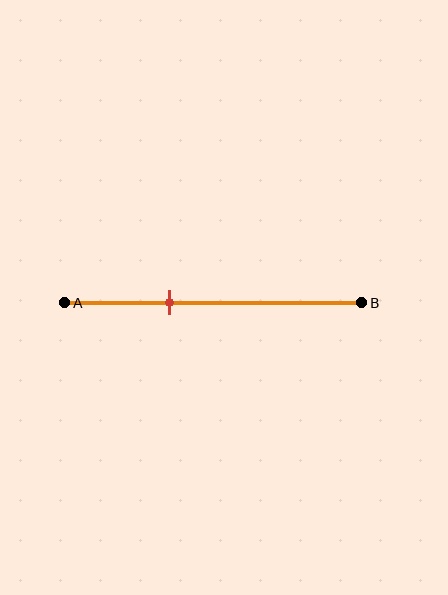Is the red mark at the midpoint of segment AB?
No, the mark is at about 35% from A, not at the 50% midpoint.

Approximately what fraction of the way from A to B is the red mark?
The red mark is approximately 35% of the way from A to B.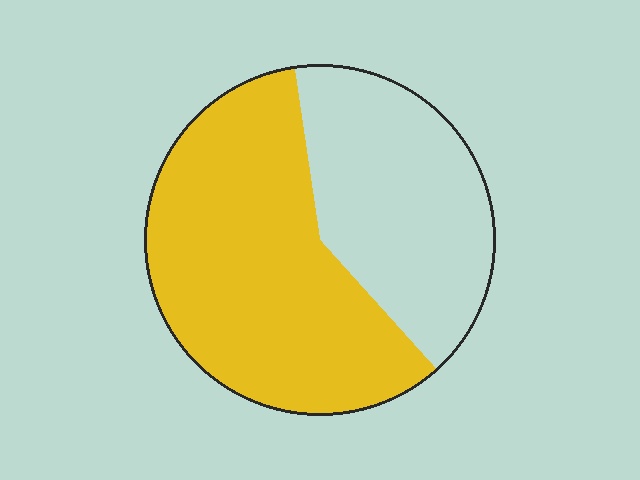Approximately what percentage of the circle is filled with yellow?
Approximately 60%.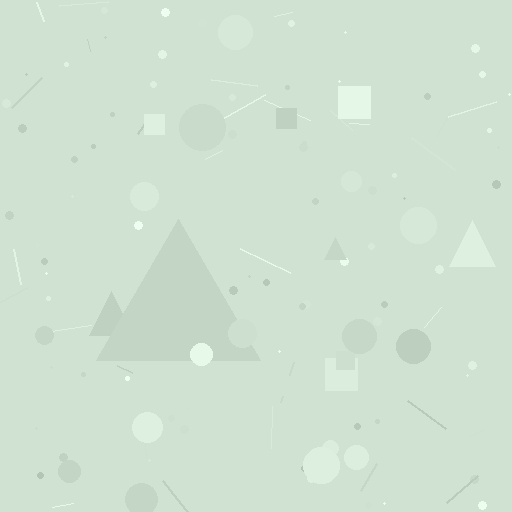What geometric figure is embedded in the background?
A triangle is embedded in the background.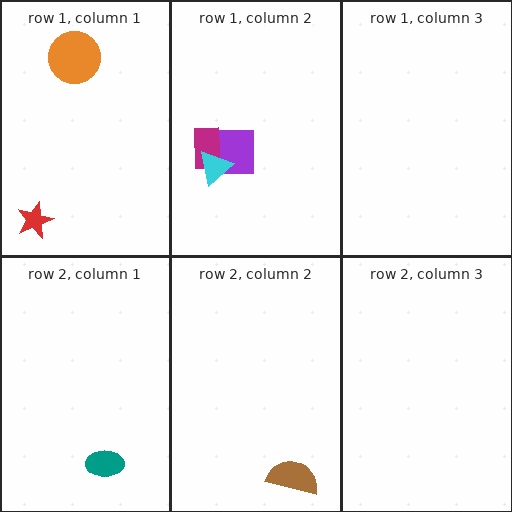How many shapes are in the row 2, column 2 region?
1.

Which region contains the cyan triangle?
The row 1, column 2 region.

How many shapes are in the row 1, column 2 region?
3.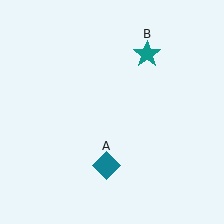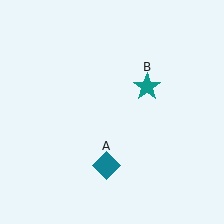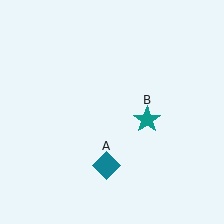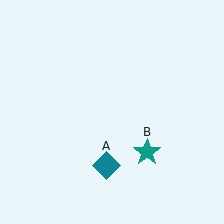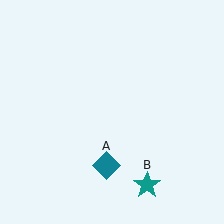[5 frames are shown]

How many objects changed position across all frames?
1 object changed position: teal star (object B).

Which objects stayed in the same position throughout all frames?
Teal diamond (object A) remained stationary.